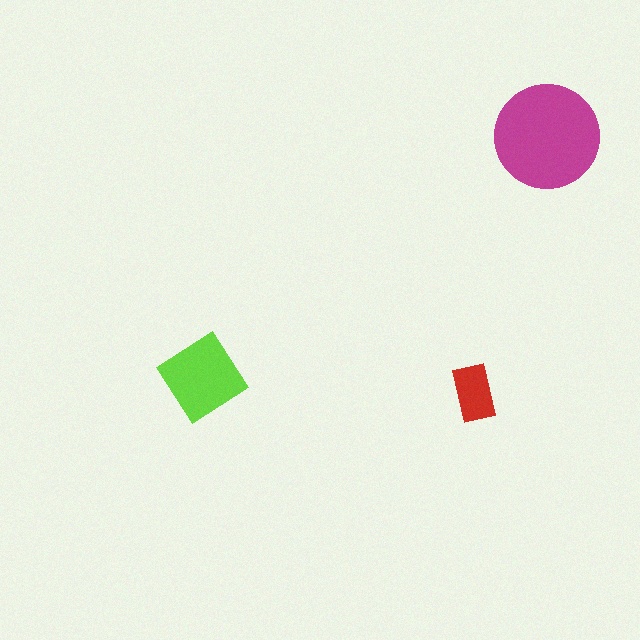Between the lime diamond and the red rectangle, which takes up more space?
The lime diamond.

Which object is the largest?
The magenta circle.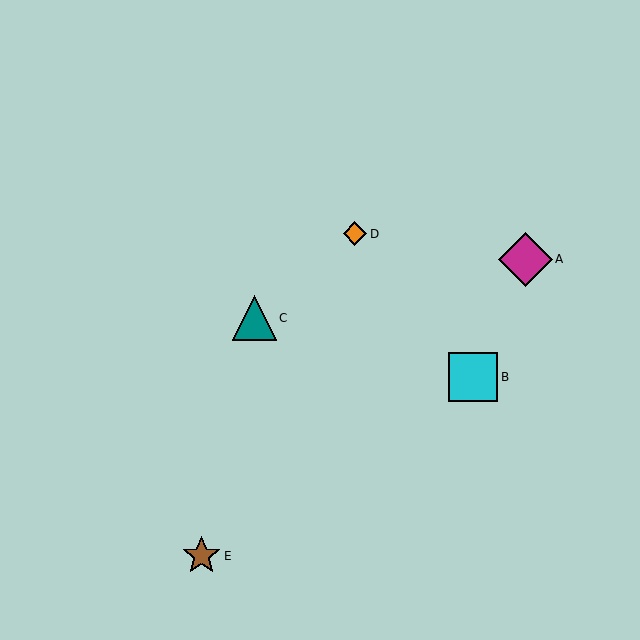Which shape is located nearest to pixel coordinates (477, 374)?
The cyan square (labeled B) at (473, 377) is nearest to that location.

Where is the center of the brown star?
The center of the brown star is at (202, 556).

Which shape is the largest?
The magenta diamond (labeled A) is the largest.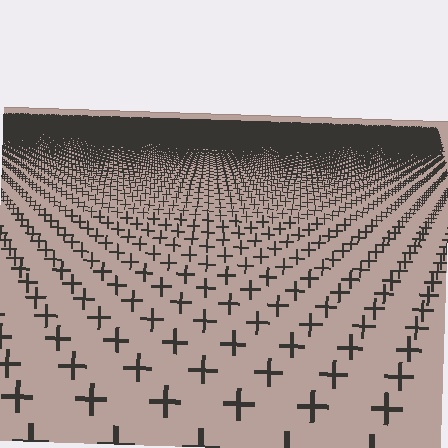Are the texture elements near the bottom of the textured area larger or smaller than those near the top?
Larger. Near the bottom, elements are closer to the viewer and appear at a bigger on-screen size.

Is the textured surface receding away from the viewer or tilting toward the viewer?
The surface is receding away from the viewer. Texture elements get smaller and denser toward the top.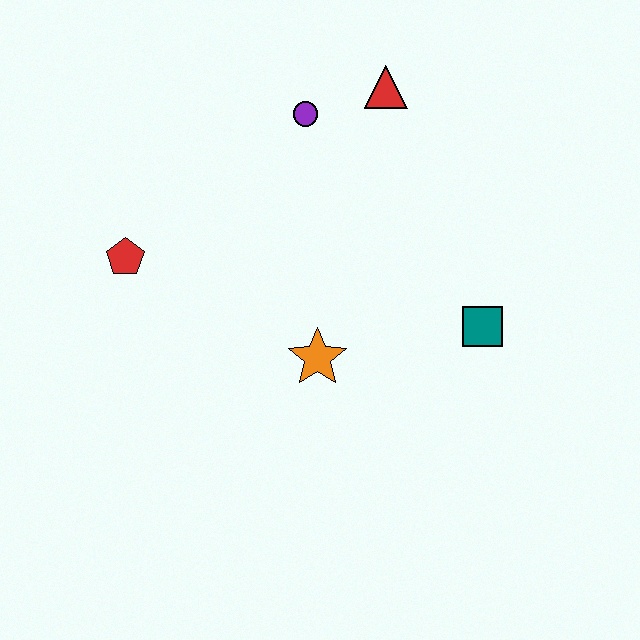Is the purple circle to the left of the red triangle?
Yes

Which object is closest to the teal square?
The orange star is closest to the teal square.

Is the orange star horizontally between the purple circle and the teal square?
Yes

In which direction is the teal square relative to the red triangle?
The teal square is below the red triangle.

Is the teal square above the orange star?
Yes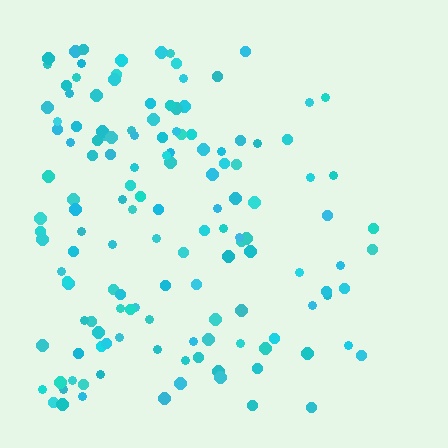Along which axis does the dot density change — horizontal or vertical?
Horizontal.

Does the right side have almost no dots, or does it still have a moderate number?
Still a moderate number, just noticeably fewer than the left.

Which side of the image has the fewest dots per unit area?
The right.